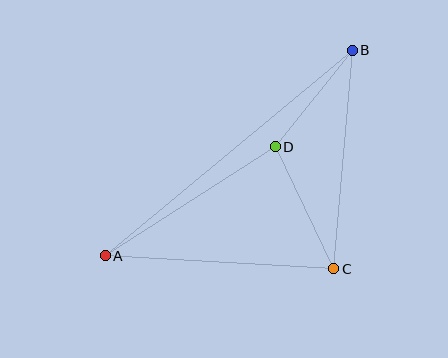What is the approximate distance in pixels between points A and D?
The distance between A and D is approximately 202 pixels.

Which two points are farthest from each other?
Points A and B are farthest from each other.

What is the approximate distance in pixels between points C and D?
The distance between C and D is approximately 135 pixels.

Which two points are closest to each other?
Points B and D are closest to each other.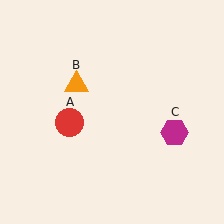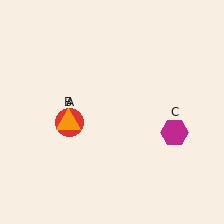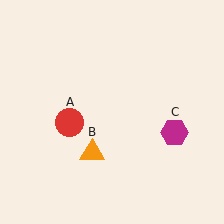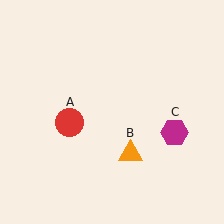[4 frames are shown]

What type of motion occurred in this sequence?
The orange triangle (object B) rotated counterclockwise around the center of the scene.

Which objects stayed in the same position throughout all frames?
Red circle (object A) and magenta hexagon (object C) remained stationary.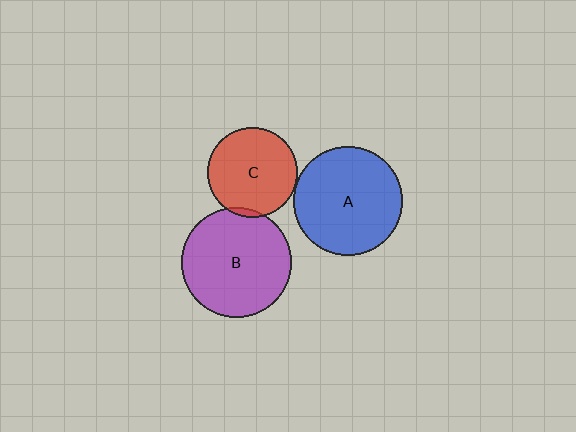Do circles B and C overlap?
Yes.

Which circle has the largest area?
Circle B (purple).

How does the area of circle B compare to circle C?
Approximately 1.5 times.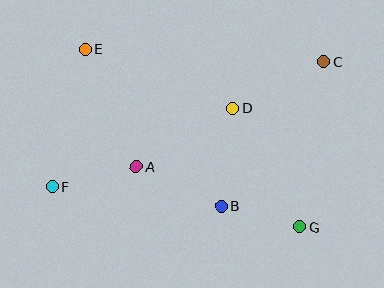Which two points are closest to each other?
Points B and G are closest to each other.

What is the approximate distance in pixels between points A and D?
The distance between A and D is approximately 113 pixels.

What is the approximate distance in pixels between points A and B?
The distance between A and B is approximately 93 pixels.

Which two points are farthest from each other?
Points C and F are farthest from each other.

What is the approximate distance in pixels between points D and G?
The distance between D and G is approximately 136 pixels.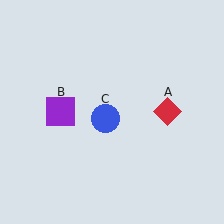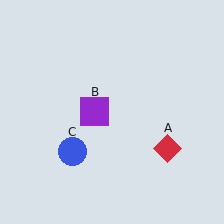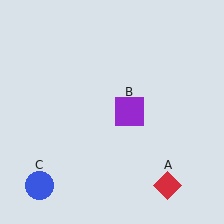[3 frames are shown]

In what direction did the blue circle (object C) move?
The blue circle (object C) moved down and to the left.